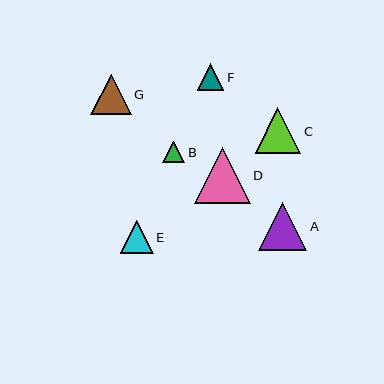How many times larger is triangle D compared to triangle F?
Triangle D is approximately 2.1 times the size of triangle F.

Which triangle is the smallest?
Triangle B is the smallest with a size of approximately 22 pixels.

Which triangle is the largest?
Triangle D is the largest with a size of approximately 56 pixels.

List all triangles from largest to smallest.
From largest to smallest: D, A, C, G, E, F, B.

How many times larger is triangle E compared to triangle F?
Triangle E is approximately 1.2 times the size of triangle F.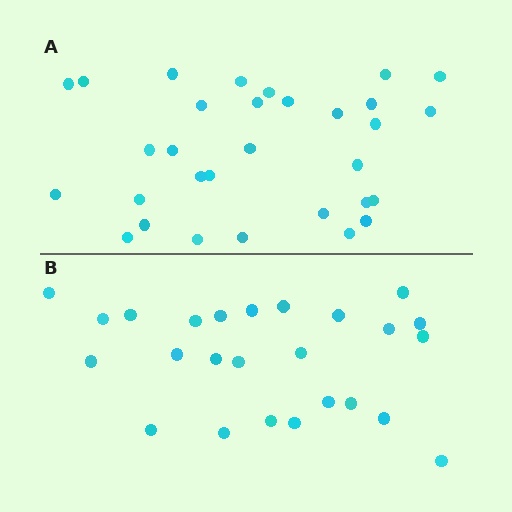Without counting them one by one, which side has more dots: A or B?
Region A (the top region) has more dots.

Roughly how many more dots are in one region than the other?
Region A has about 6 more dots than region B.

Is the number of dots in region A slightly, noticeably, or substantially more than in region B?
Region A has only slightly more — the two regions are fairly close. The ratio is roughly 1.2 to 1.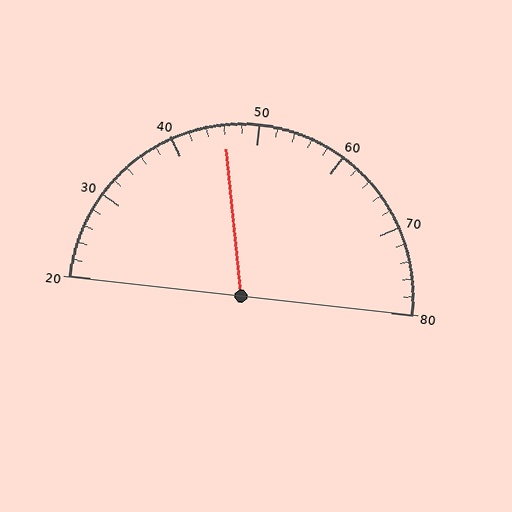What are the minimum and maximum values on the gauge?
The gauge ranges from 20 to 80.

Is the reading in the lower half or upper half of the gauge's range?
The reading is in the lower half of the range (20 to 80).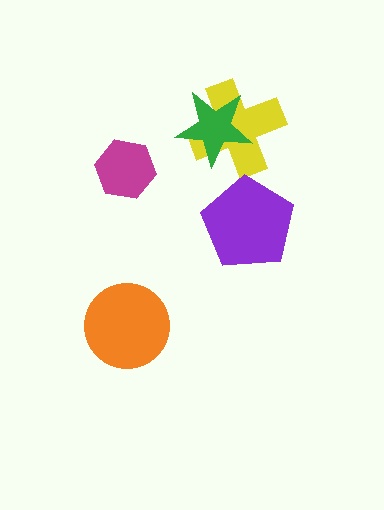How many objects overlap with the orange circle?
0 objects overlap with the orange circle.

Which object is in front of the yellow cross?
The green star is in front of the yellow cross.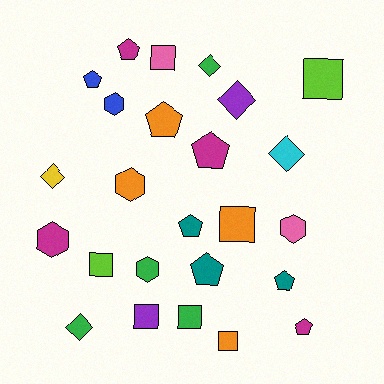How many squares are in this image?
There are 7 squares.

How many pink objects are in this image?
There are 2 pink objects.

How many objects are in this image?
There are 25 objects.